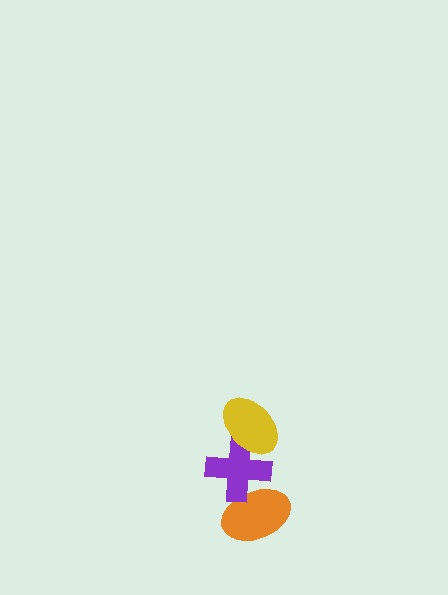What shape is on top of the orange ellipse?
The purple cross is on top of the orange ellipse.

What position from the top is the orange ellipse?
The orange ellipse is 3rd from the top.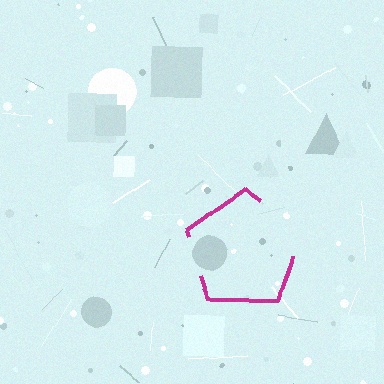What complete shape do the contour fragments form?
The contour fragments form a pentagon.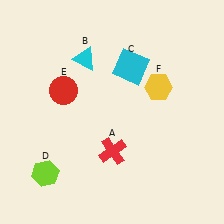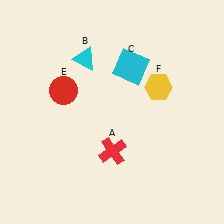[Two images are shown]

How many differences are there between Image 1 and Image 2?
There is 1 difference between the two images.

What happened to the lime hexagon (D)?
The lime hexagon (D) was removed in Image 2. It was in the bottom-left area of Image 1.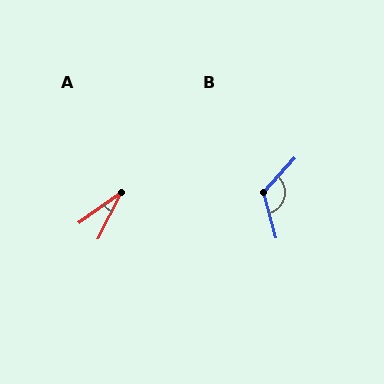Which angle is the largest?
B, at approximately 123 degrees.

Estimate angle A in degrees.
Approximately 28 degrees.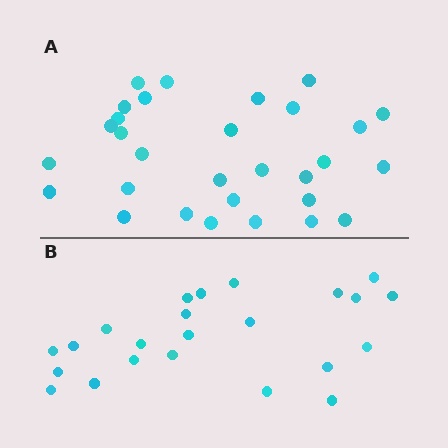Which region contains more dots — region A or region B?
Region A (the top region) has more dots.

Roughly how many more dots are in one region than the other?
Region A has roughly 8 or so more dots than region B.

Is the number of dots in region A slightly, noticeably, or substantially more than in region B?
Region A has noticeably more, but not dramatically so. The ratio is roughly 1.3 to 1.